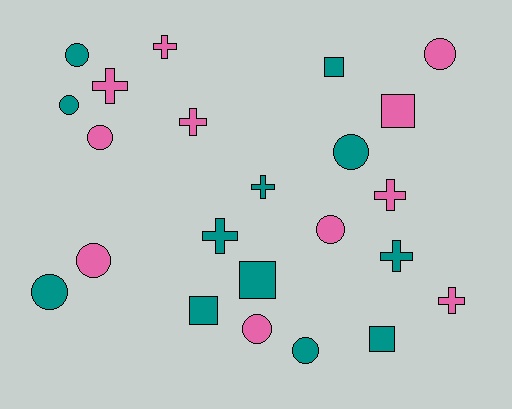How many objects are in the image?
There are 23 objects.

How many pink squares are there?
There is 1 pink square.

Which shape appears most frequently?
Circle, with 10 objects.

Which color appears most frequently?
Teal, with 12 objects.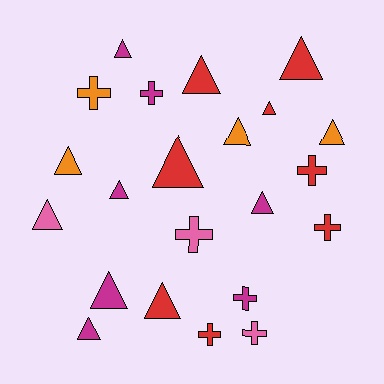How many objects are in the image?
There are 22 objects.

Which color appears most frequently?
Red, with 8 objects.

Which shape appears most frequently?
Triangle, with 14 objects.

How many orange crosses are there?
There is 1 orange cross.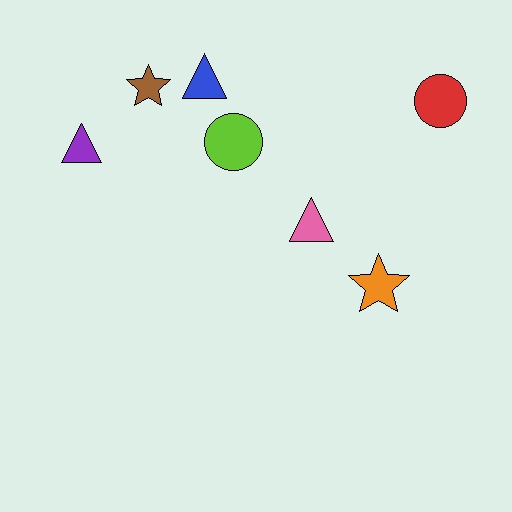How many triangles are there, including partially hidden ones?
There are 3 triangles.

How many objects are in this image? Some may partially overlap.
There are 7 objects.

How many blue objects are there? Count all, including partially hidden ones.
There is 1 blue object.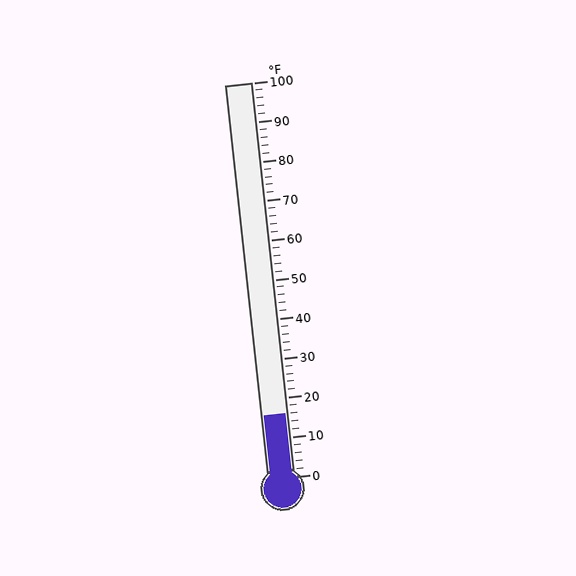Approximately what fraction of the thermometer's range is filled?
The thermometer is filled to approximately 15% of its range.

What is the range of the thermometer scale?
The thermometer scale ranges from 0°F to 100°F.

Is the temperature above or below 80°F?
The temperature is below 80°F.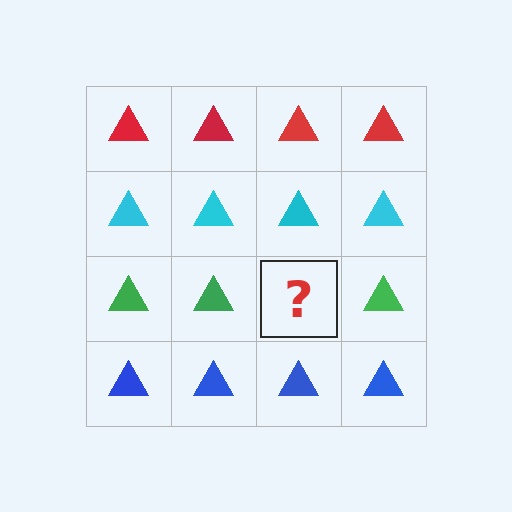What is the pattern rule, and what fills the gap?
The rule is that each row has a consistent color. The gap should be filled with a green triangle.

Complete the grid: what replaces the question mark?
The question mark should be replaced with a green triangle.